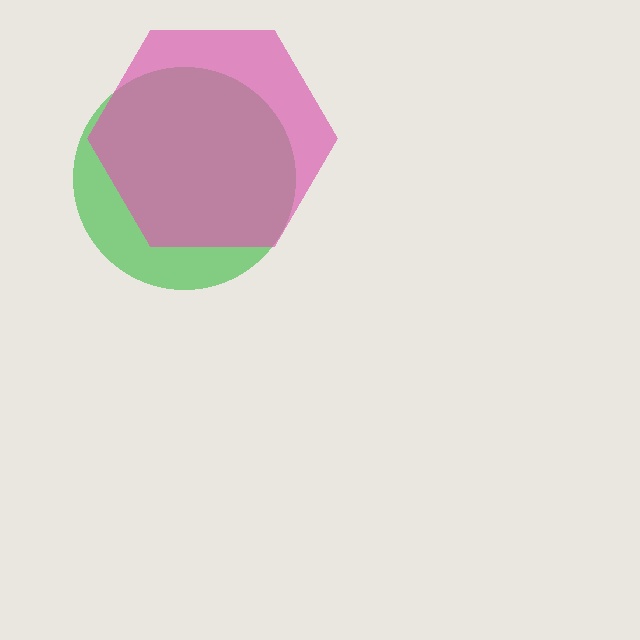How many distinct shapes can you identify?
There are 2 distinct shapes: a green circle, a pink hexagon.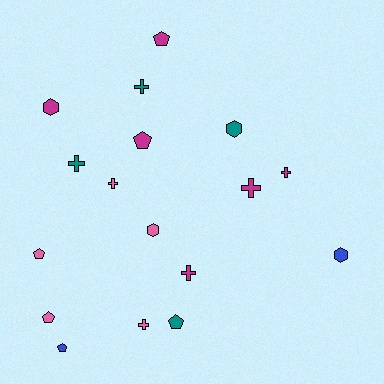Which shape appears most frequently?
Cross, with 7 objects.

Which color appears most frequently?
Magenta, with 6 objects.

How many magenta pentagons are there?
There are 2 magenta pentagons.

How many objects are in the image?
There are 17 objects.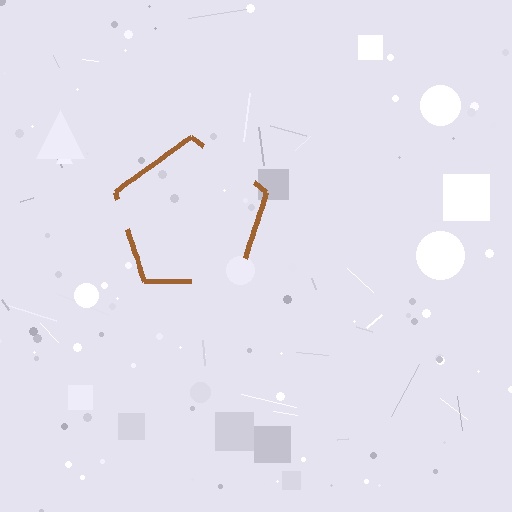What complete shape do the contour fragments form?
The contour fragments form a pentagon.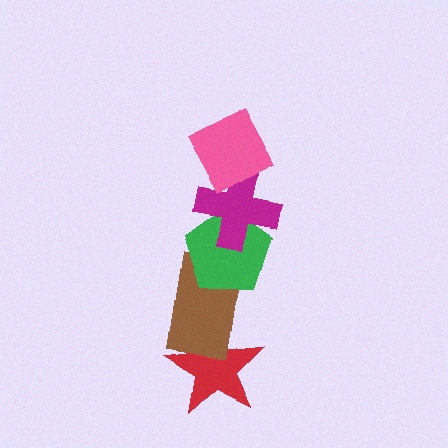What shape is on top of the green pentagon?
The magenta cross is on top of the green pentagon.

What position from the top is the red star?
The red star is 5th from the top.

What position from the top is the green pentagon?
The green pentagon is 3rd from the top.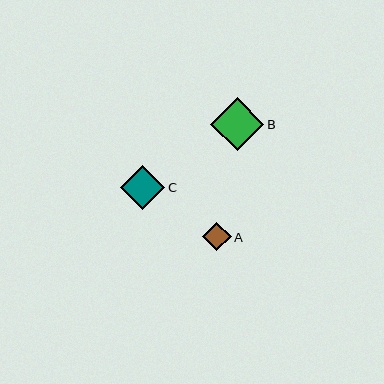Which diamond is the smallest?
Diamond A is the smallest with a size of approximately 28 pixels.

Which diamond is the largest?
Diamond B is the largest with a size of approximately 53 pixels.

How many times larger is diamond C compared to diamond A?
Diamond C is approximately 1.5 times the size of diamond A.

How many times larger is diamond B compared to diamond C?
Diamond B is approximately 1.2 times the size of diamond C.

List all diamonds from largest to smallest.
From largest to smallest: B, C, A.